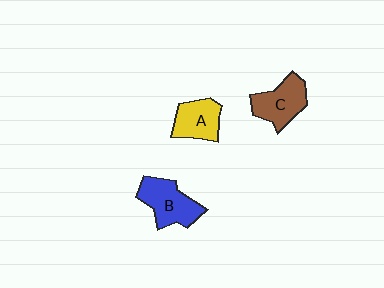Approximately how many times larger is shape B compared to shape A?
Approximately 1.2 times.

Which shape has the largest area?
Shape B (blue).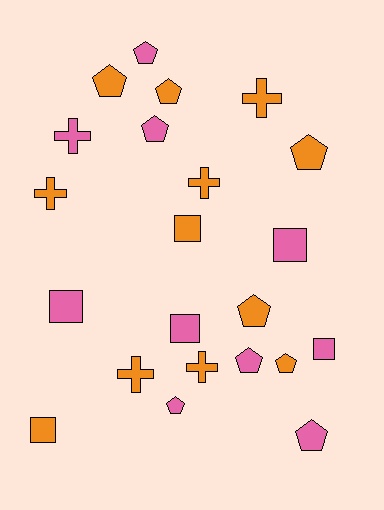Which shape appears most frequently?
Pentagon, with 10 objects.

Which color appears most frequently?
Orange, with 12 objects.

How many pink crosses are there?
There is 1 pink cross.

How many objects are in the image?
There are 22 objects.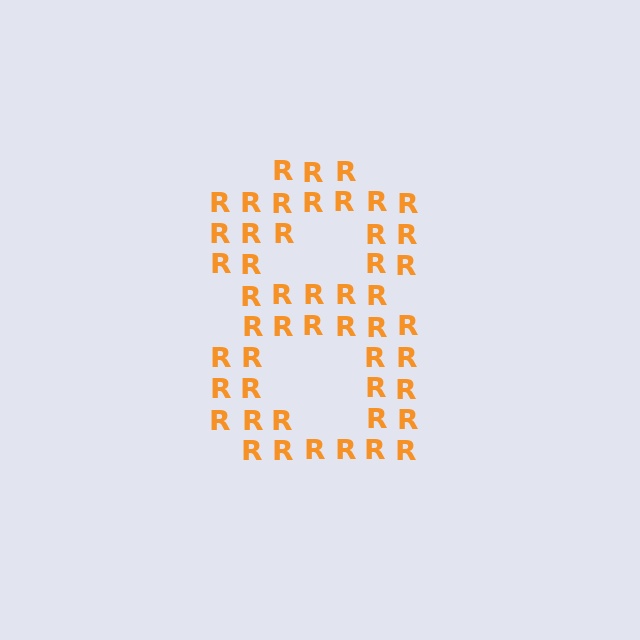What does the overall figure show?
The overall figure shows the digit 8.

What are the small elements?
The small elements are letter R's.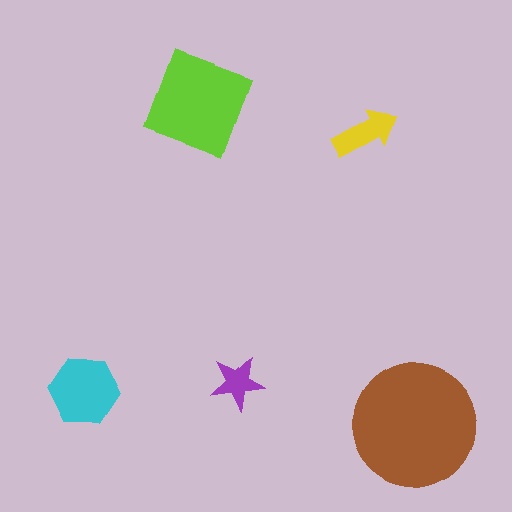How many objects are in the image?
There are 5 objects in the image.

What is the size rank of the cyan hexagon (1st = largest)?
3rd.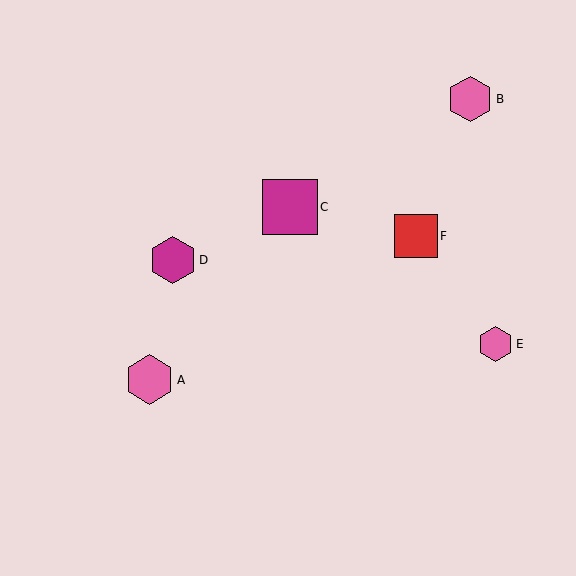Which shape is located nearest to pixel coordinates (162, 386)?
The pink hexagon (labeled A) at (150, 380) is nearest to that location.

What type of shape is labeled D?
Shape D is a magenta hexagon.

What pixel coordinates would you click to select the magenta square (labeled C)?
Click at (290, 207) to select the magenta square C.